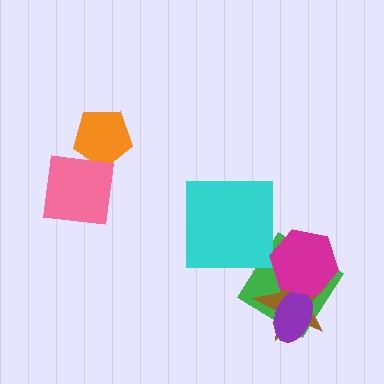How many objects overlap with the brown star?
3 objects overlap with the brown star.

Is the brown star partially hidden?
Yes, it is partially covered by another shape.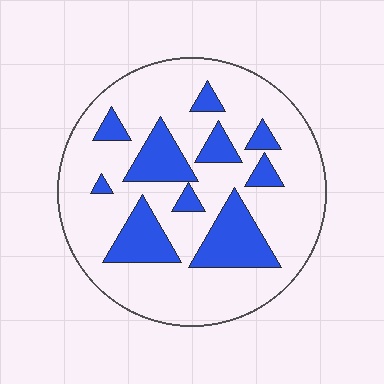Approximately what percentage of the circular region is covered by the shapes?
Approximately 25%.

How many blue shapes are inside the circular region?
10.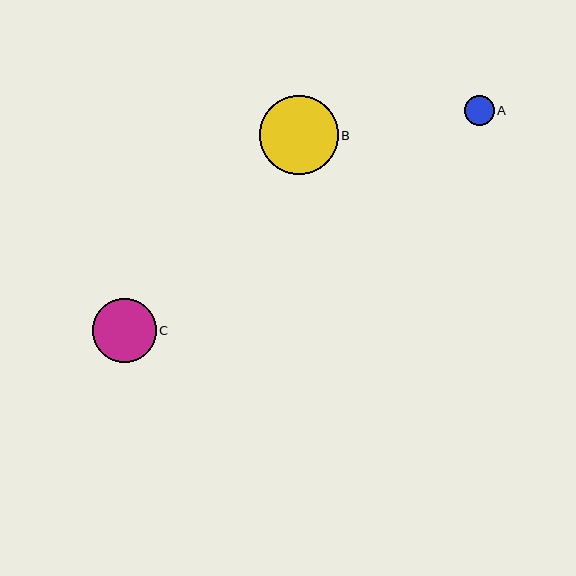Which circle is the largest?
Circle B is the largest with a size of approximately 79 pixels.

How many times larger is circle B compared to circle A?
Circle B is approximately 2.6 times the size of circle A.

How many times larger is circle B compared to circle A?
Circle B is approximately 2.6 times the size of circle A.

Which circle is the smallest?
Circle A is the smallest with a size of approximately 30 pixels.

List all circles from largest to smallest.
From largest to smallest: B, C, A.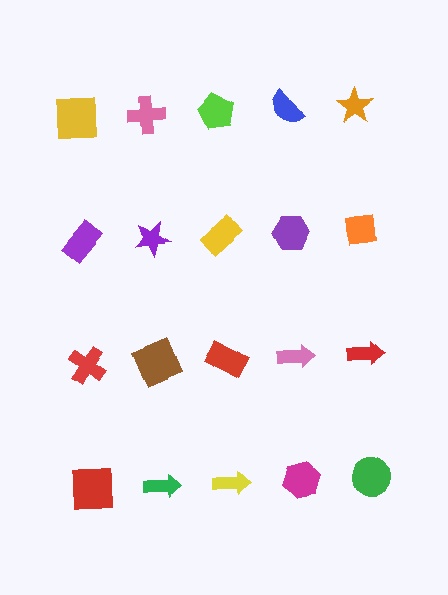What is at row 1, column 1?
A yellow square.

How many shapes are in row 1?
5 shapes.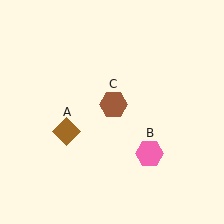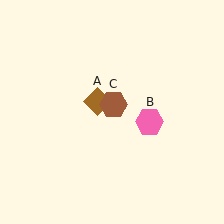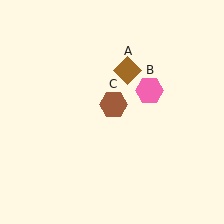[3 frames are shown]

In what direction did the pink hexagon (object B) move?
The pink hexagon (object B) moved up.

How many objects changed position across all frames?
2 objects changed position: brown diamond (object A), pink hexagon (object B).